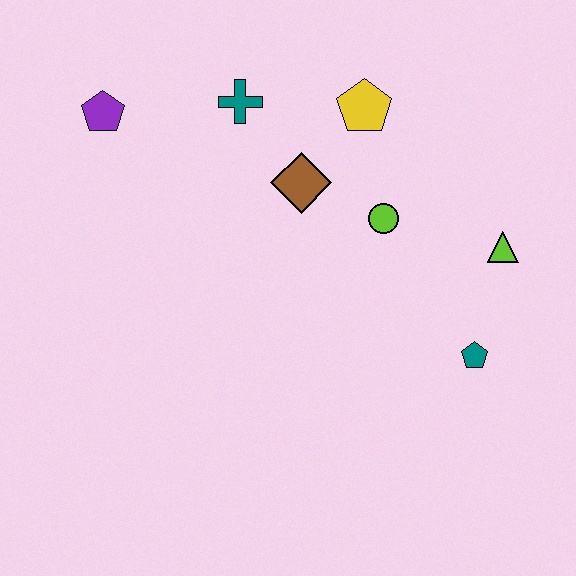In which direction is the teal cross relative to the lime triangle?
The teal cross is to the left of the lime triangle.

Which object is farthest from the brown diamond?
The teal pentagon is farthest from the brown diamond.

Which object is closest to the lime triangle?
The teal pentagon is closest to the lime triangle.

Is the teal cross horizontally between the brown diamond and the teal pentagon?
No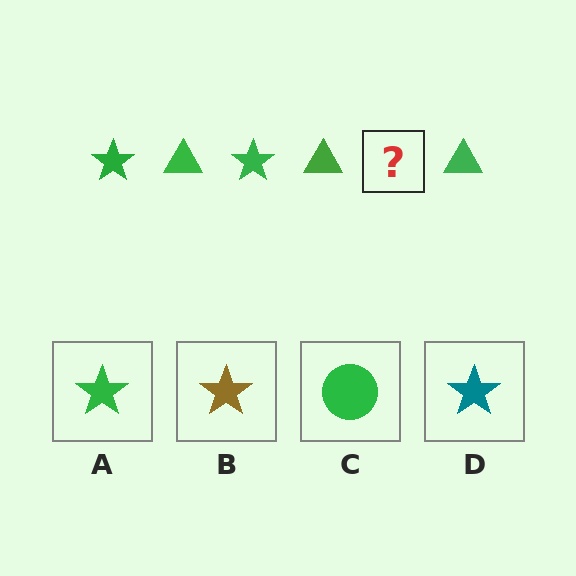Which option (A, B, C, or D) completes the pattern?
A.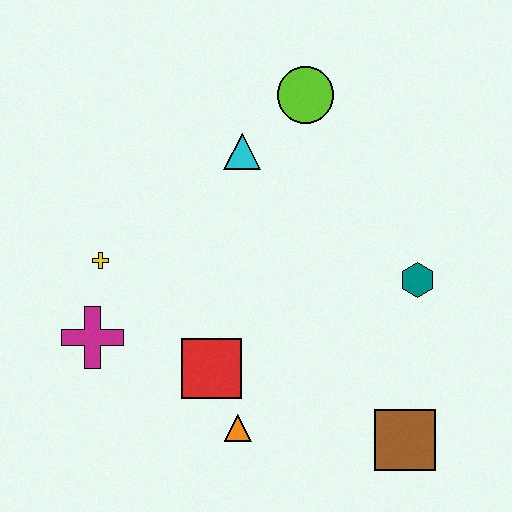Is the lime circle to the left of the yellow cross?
No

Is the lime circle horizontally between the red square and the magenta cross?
No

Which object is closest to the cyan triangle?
The lime circle is closest to the cyan triangle.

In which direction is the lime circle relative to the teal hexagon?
The lime circle is above the teal hexagon.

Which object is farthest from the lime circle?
The brown square is farthest from the lime circle.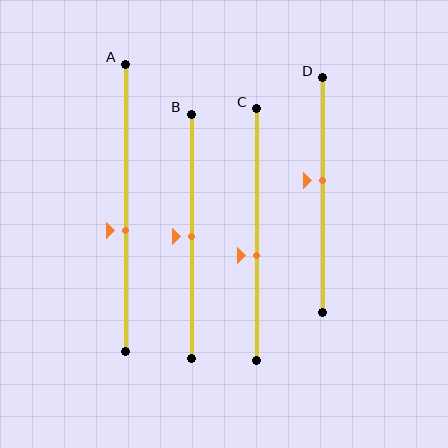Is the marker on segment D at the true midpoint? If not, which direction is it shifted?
No, the marker on segment D is shifted upward by about 6% of the segment length.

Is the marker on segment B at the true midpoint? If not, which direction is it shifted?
Yes, the marker on segment B is at the true midpoint.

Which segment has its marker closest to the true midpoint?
Segment B has its marker closest to the true midpoint.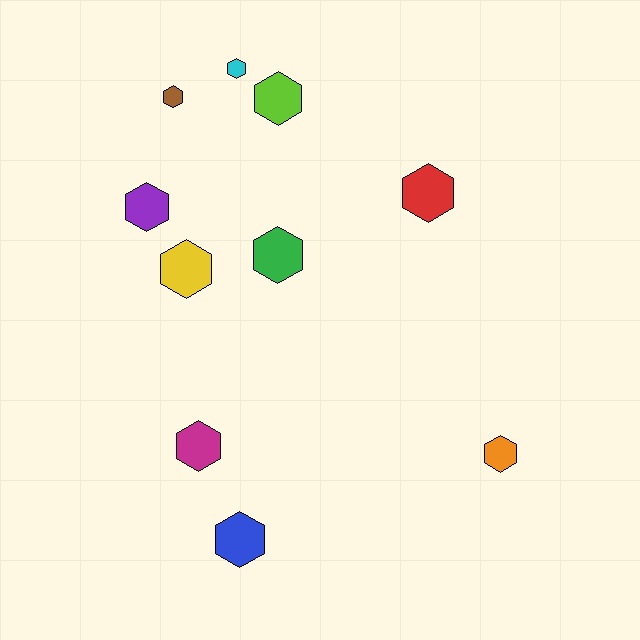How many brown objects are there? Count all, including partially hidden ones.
There is 1 brown object.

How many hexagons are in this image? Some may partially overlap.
There are 10 hexagons.